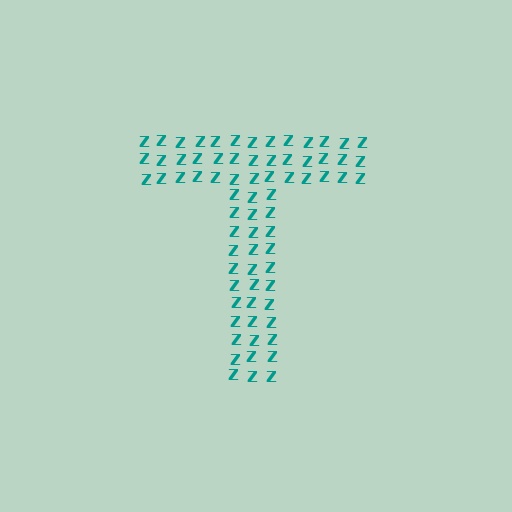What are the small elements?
The small elements are letter Z's.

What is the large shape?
The large shape is the letter T.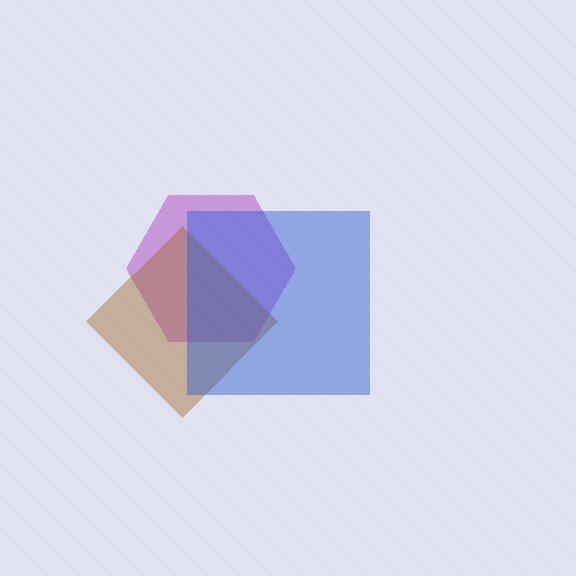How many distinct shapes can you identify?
There are 3 distinct shapes: a purple hexagon, a brown diamond, a blue square.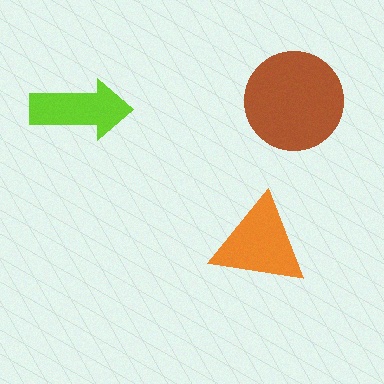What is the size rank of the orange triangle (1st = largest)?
2nd.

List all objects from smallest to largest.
The lime arrow, the orange triangle, the brown circle.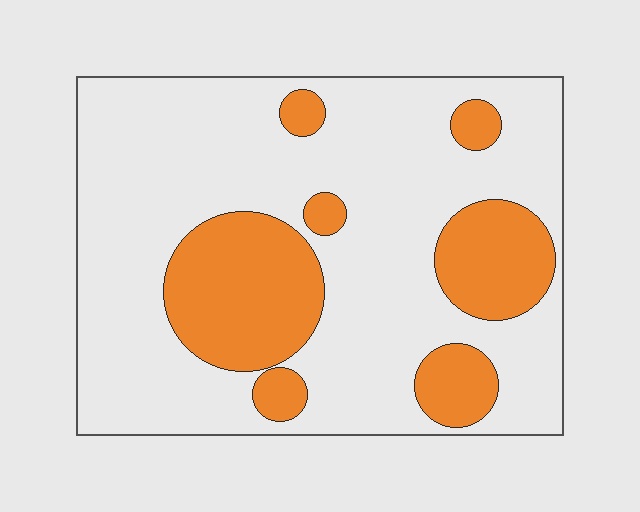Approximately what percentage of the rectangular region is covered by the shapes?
Approximately 25%.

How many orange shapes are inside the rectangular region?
7.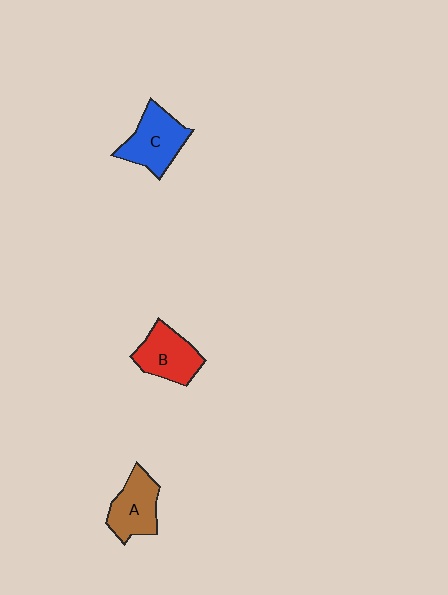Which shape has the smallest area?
Shape A (brown).